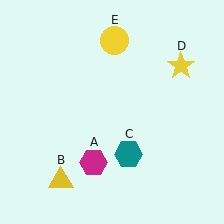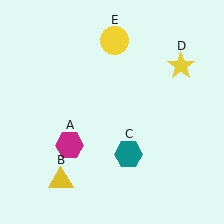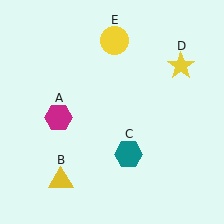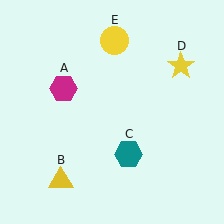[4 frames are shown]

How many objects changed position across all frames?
1 object changed position: magenta hexagon (object A).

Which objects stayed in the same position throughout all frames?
Yellow triangle (object B) and teal hexagon (object C) and yellow star (object D) and yellow circle (object E) remained stationary.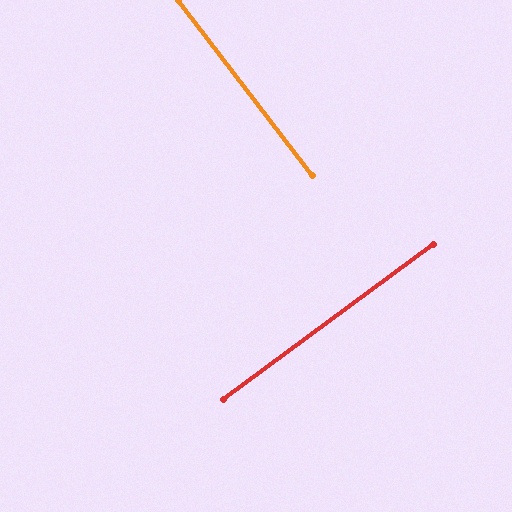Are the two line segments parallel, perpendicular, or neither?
Perpendicular — they meet at approximately 89°.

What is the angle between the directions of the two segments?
Approximately 89 degrees.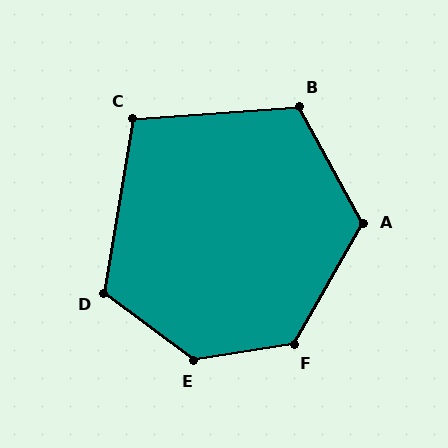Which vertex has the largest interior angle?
E, at approximately 135 degrees.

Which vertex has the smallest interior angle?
C, at approximately 104 degrees.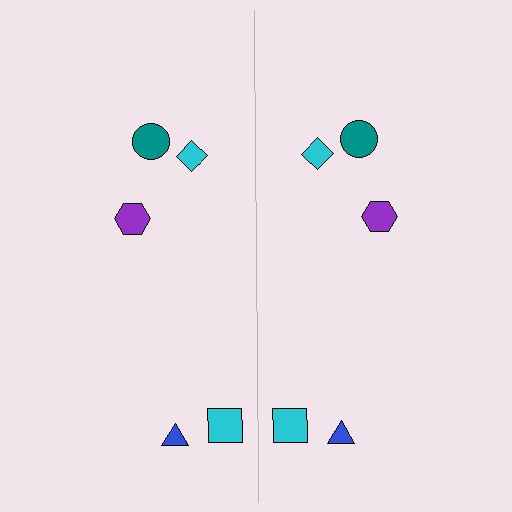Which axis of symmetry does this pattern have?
The pattern has a vertical axis of symmetry running through the center of the image.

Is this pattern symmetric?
Yes, this pattern has bilateral (reflection) symmetry.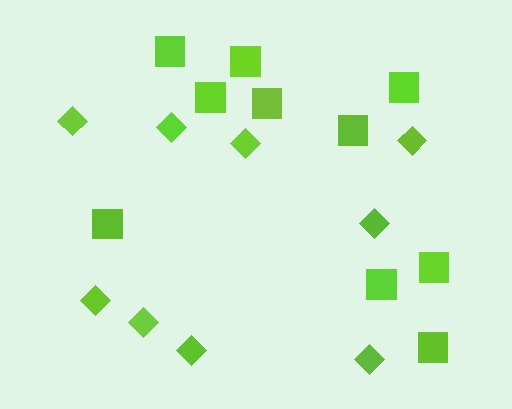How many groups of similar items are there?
There are 2 groups: one group of diamonds (9) and one group of squares (10).